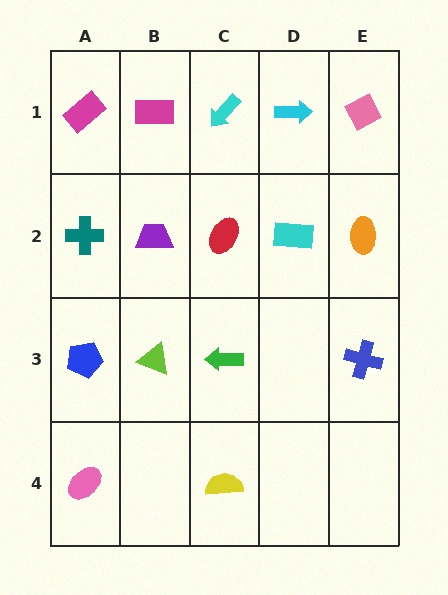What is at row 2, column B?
A purple trapezoid.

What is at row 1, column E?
A pink diamond.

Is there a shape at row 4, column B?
No, that cell is empty.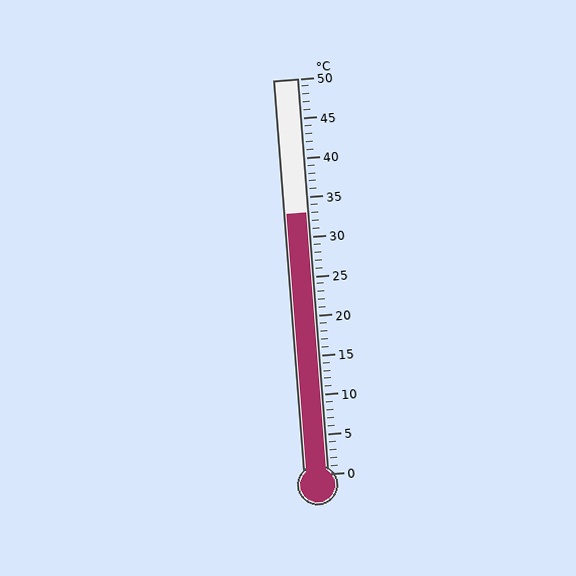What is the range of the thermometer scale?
The thermometer scale ranges from 0°C to 50°C.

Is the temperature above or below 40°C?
The temperature is below 40°C.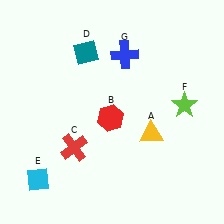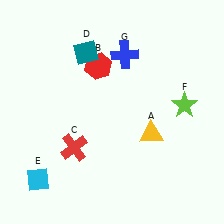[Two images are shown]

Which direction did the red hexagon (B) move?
The red hexagon (B) moved up.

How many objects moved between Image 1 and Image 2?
1 object moved between the two images.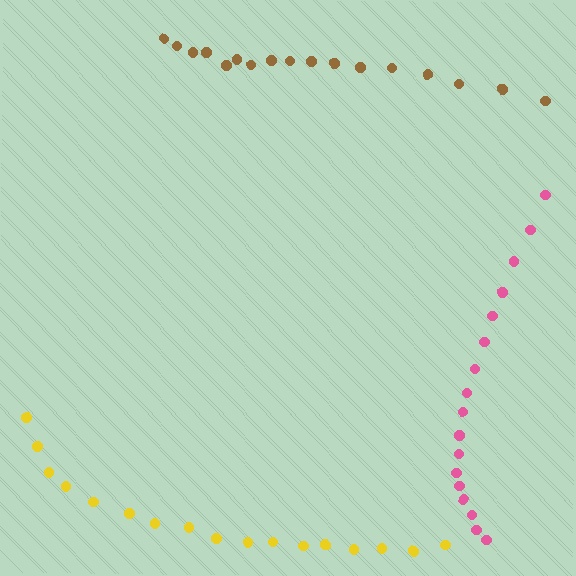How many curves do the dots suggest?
There are 3 distinct paths.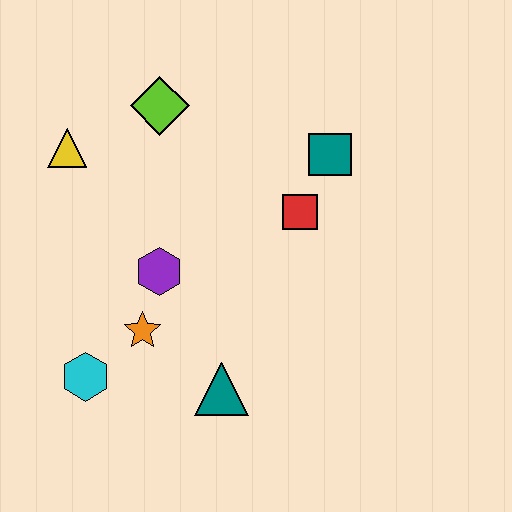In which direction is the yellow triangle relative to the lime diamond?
The yellow triangle is to the left of the lime diamond.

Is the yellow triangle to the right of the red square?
No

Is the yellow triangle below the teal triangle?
No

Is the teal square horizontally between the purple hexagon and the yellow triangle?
No